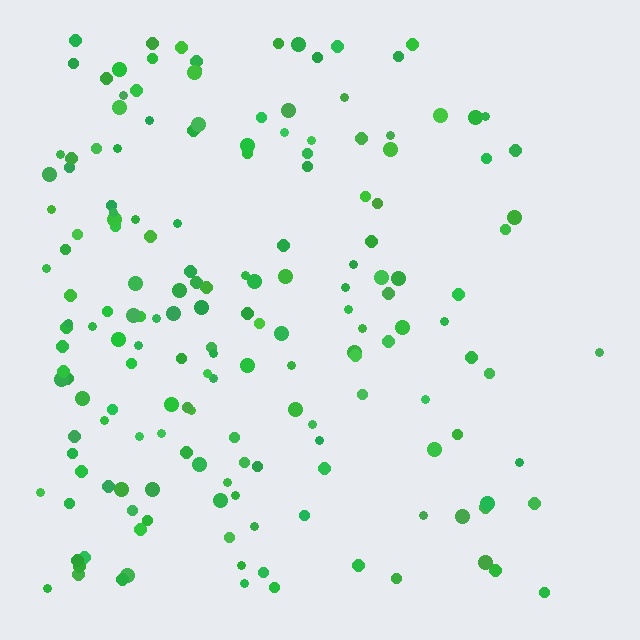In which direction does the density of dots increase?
From right to left, with the left side densest.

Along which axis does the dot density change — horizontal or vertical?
Horizontal.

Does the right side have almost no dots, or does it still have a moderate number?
Still a moderate number, just noticeably fewer than the left.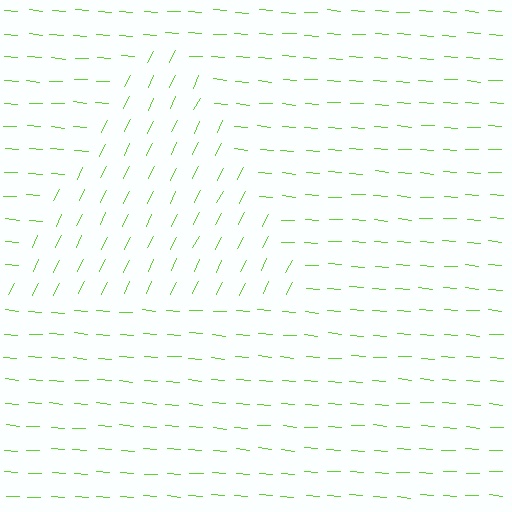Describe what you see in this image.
The image is filled with small lime line segments. A triangle region in the image has lines oriented differently from the surrounding lines, creating a visible texture boundary.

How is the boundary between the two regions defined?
The boundary is defined purely by a change in line orientation (approximately 68 degrees difference). All lines are the same color and thickness.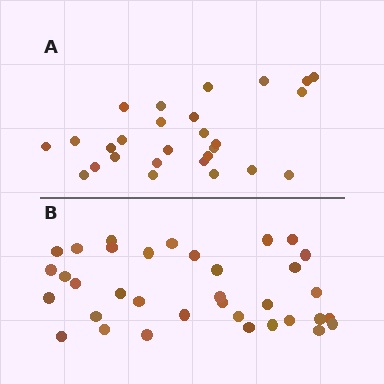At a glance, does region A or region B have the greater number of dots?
Region B (the bottom region) has more dots.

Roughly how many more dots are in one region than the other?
Region B has roughly 8 or so more dots than region A.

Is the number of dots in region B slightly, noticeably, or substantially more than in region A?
Region B has noticeably more, but not dramatically so. The ratio is roughly 1.3 to 1.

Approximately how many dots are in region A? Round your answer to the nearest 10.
About 30 dots. (The exact count is 27, which rounds to 30.)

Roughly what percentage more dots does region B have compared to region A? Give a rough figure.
About 30% more.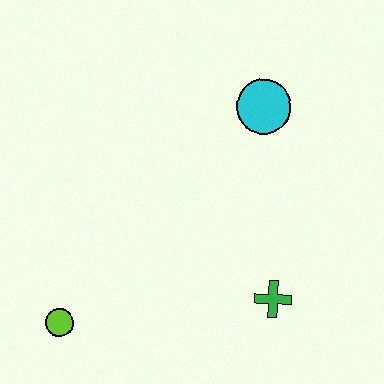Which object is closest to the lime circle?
The green cross is closest to the lime circle.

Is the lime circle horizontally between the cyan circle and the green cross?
No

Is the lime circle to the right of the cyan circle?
No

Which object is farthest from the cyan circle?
The lime circle is farthest from the cyan circle.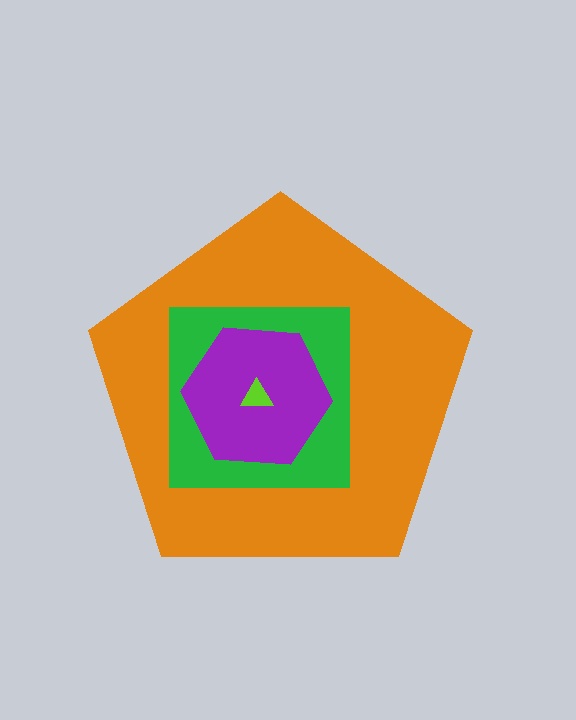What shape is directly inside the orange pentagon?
The green square.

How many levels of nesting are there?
4.